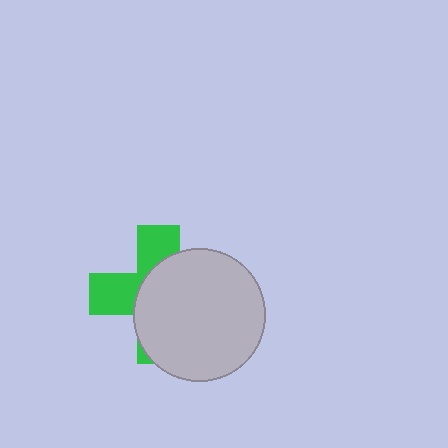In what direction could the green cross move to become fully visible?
The green cross could move left. That would shift it out from behind the light gray circle entirely.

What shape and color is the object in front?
The object in front is a light gray circle.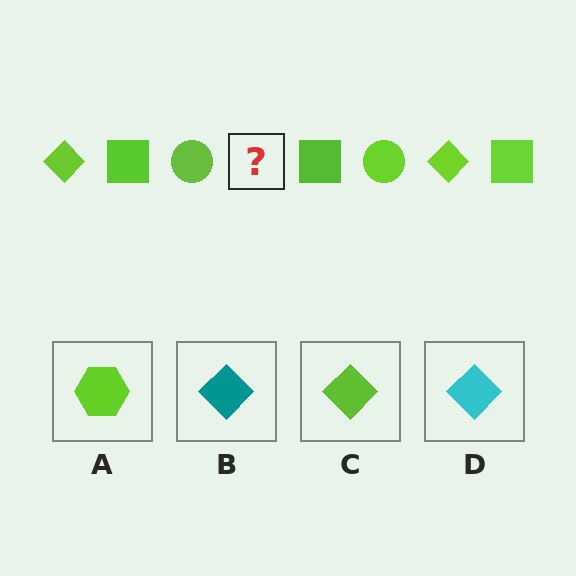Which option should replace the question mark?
Option C.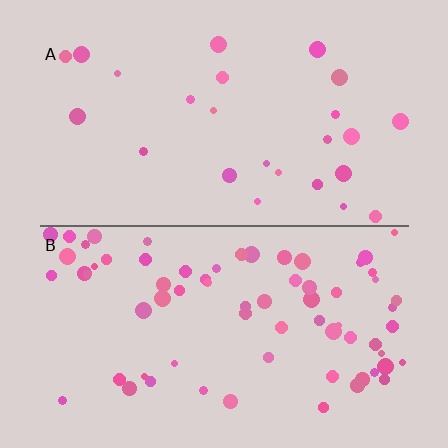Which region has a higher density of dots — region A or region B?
B (the bottom).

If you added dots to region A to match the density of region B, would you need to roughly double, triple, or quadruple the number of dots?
Approximately triple.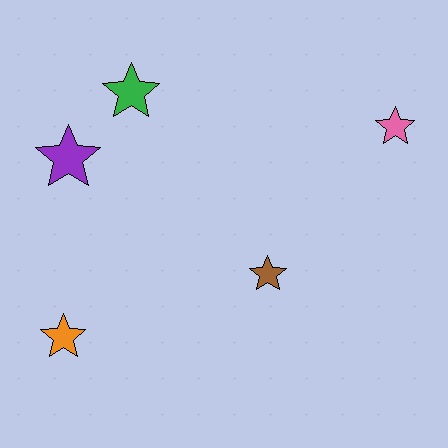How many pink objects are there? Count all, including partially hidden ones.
There is 1 pink object.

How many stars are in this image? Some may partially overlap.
There are 5 stars.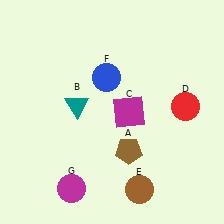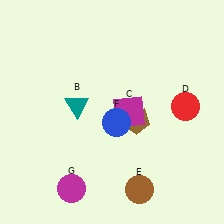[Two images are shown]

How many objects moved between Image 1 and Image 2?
2 objects moved between the two images.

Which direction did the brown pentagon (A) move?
The brown pentagon (A) moved up.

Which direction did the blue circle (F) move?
The blue circle (F) moved down.